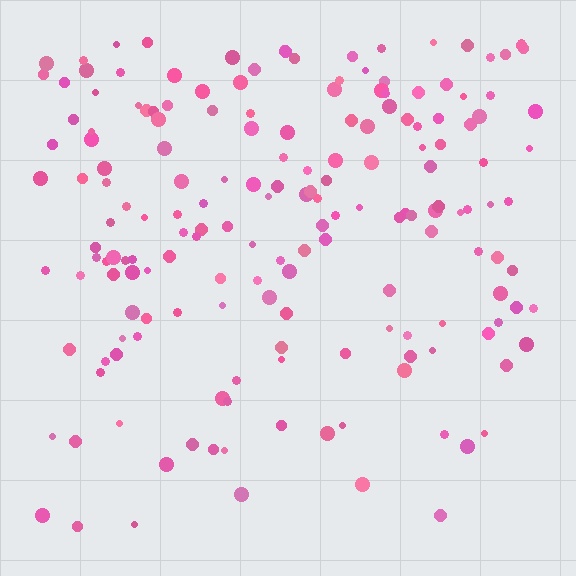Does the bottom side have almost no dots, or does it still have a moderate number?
Still a moderate number, just noticeably fewer than the top.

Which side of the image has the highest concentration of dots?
The top.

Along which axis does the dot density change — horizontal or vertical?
Vertical.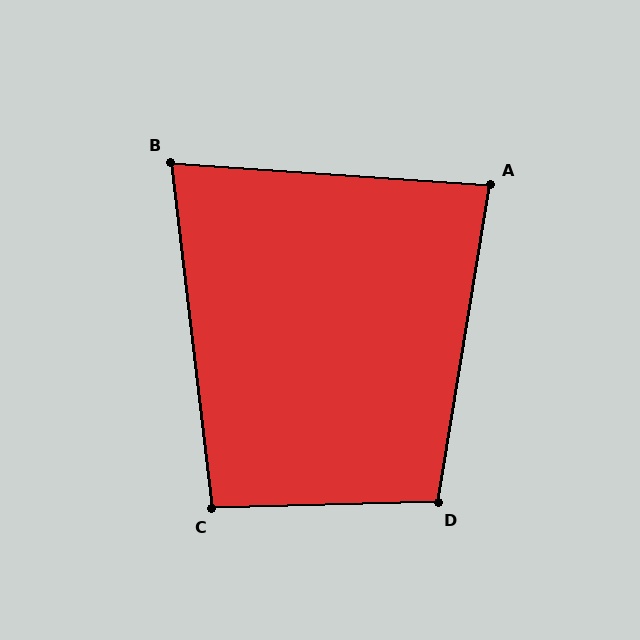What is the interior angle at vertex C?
Approximately 95 degrees (obtuse).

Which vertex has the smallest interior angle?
B, at approximately 79 degrees.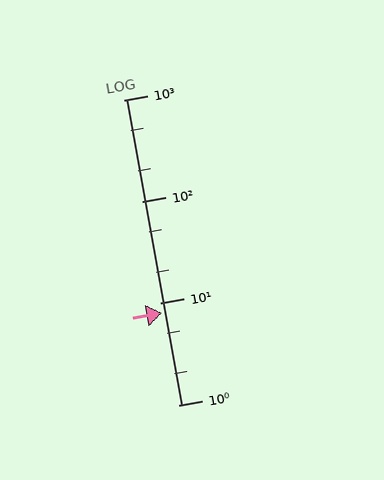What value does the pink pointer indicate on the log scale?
The pointer indicates approximately 8.1.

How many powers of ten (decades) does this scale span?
The scale spans 3 decades, from 1 to 1000.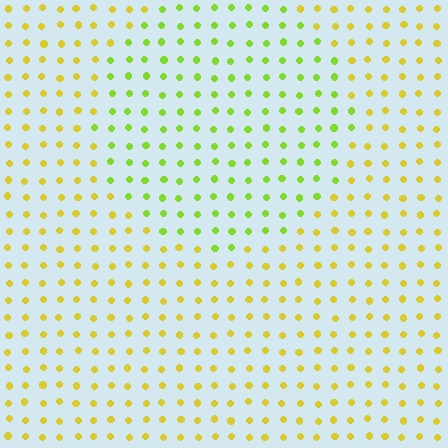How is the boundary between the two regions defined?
The boundary is defined purely by a slight shift in hue (about 36 degrees). Spacing, size, and orientation are identical on both sides.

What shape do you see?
I see a circle.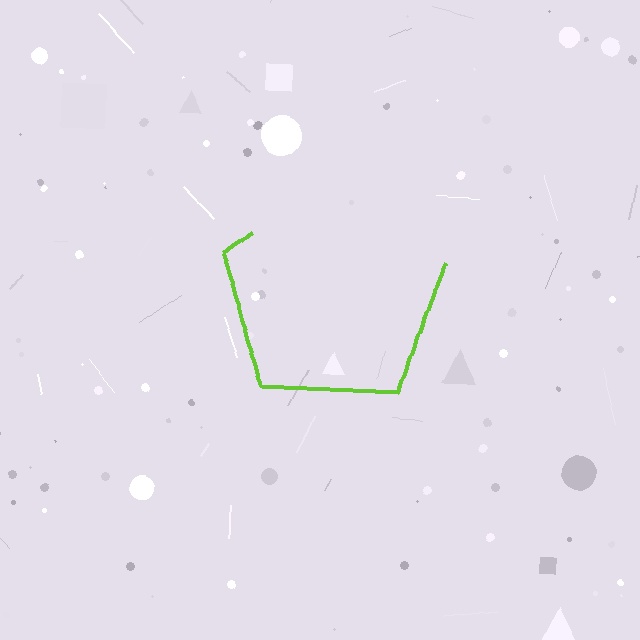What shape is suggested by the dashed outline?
The dashed outline suggests a pentagon.